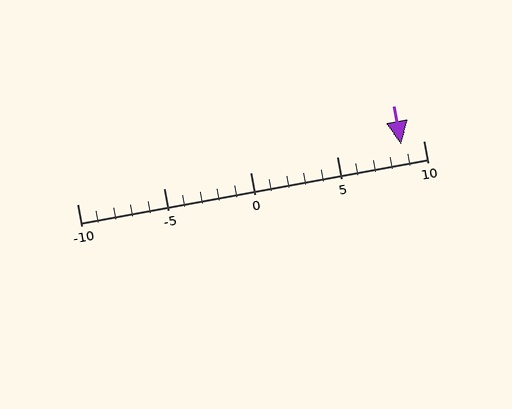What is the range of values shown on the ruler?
The ruler shows values from -10 to 10.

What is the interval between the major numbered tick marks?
The major tick marks are spaced 5 units apart.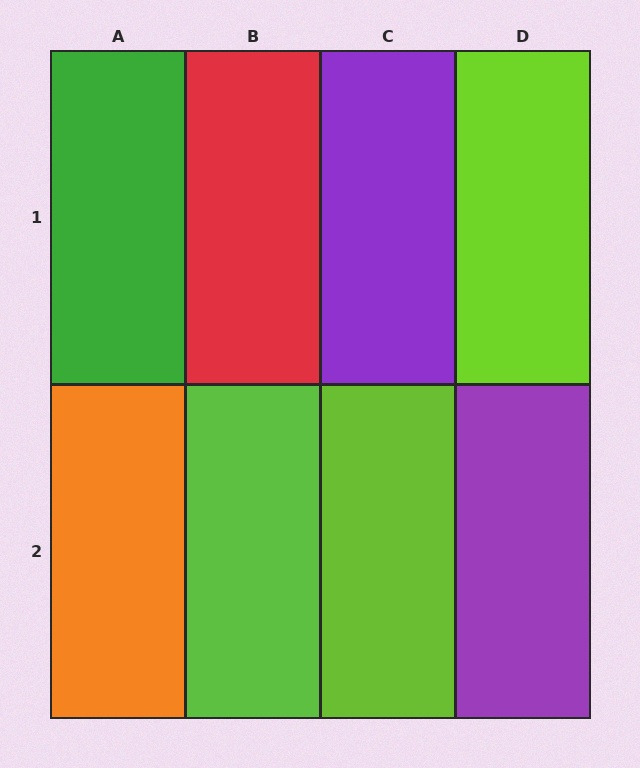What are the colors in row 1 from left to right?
Green, red, purple, lime.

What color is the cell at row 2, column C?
Lime.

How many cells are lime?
3 cells are lime.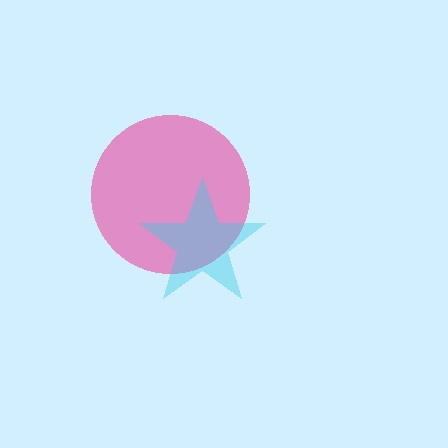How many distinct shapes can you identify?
There are 2 distinct shapes: a pink circle, a cyan star.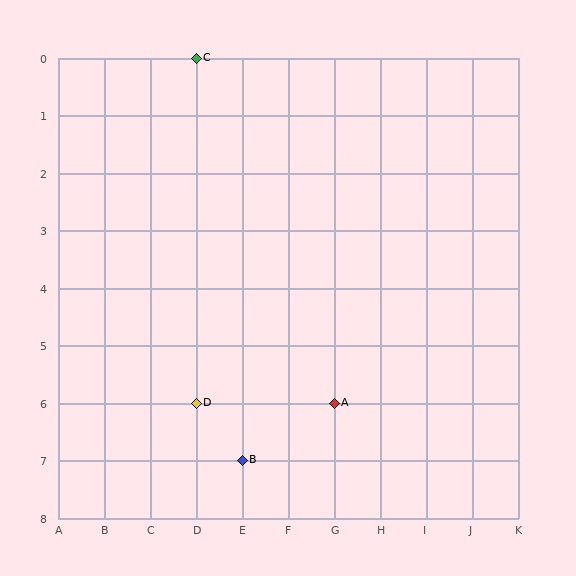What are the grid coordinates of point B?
Point B is at grid coordinates (E, 7).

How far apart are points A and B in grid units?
Points A and B are 2 columns and 1 row apart (about 2.2 grid units diagonally).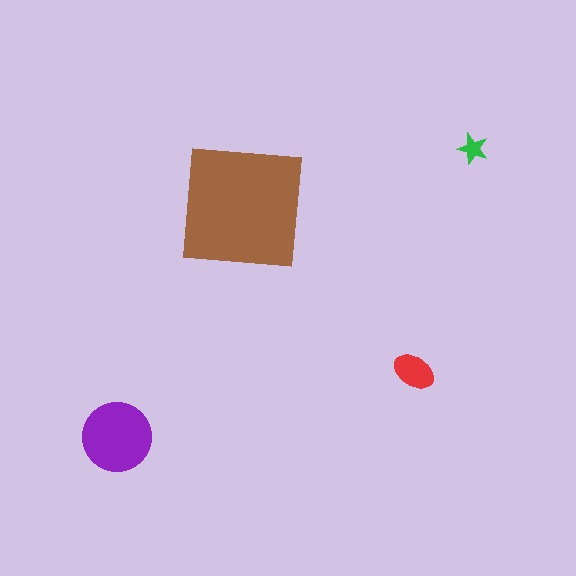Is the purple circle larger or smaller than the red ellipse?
Larger.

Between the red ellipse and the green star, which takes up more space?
The red ellipse.